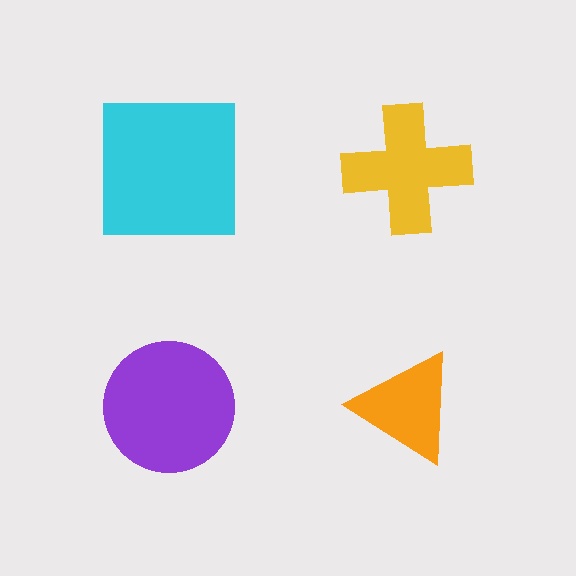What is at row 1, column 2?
A yellow cross.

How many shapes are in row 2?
2 shapes.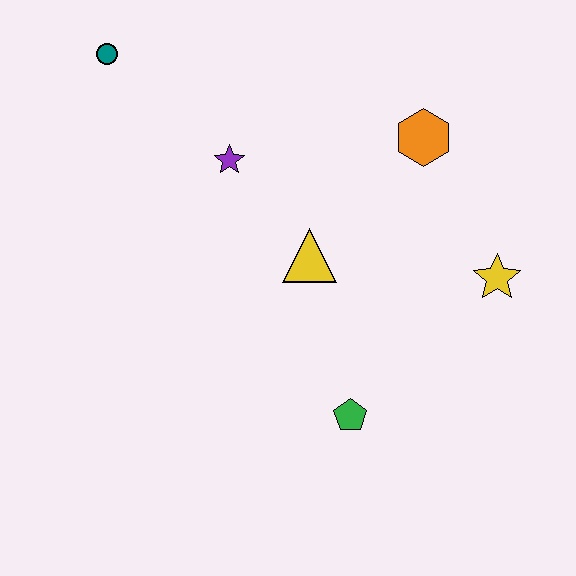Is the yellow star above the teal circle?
No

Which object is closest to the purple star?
The yellow triangle is closest to the purple star.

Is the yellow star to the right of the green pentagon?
Yes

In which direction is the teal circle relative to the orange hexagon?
The teal circle is to the left of the orange hexagon.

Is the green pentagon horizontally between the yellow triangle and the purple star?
No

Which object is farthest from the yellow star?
The teal circle is farthest from the yellow star.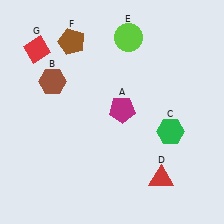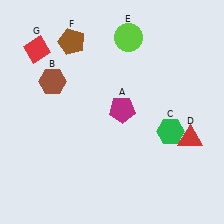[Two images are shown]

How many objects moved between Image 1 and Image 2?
1 object moved between the two images.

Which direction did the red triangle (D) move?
The red triangle (D) moved up.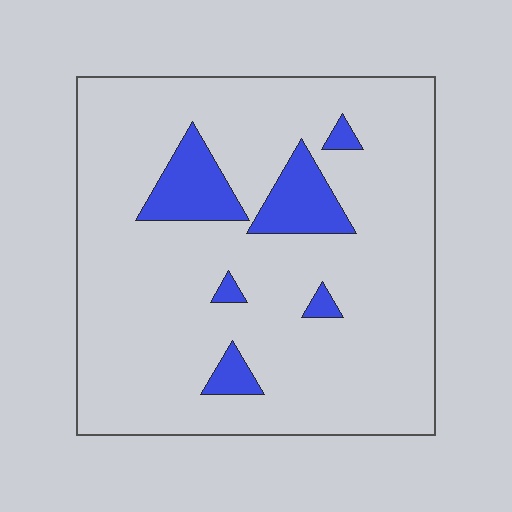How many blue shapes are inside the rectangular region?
6.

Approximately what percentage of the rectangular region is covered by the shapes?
Approximately 10%.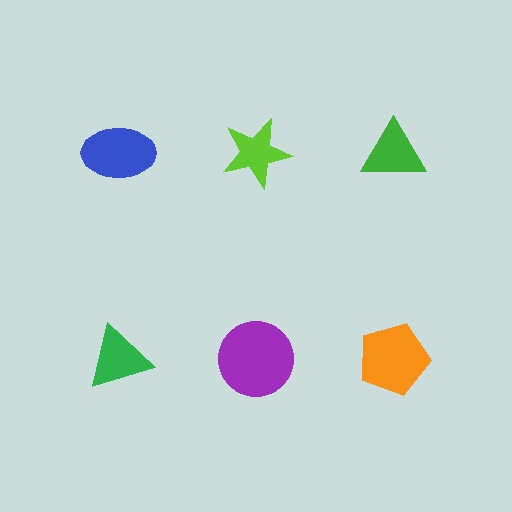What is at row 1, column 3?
A green triangle.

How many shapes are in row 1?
3 shapes.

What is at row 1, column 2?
A lime star.